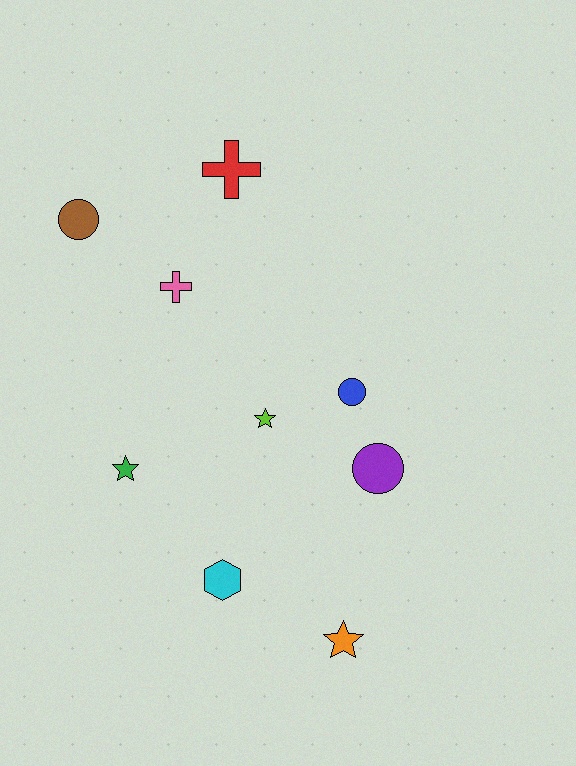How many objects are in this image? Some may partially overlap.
There are 9 objects.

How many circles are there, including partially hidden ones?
There are 3 circles.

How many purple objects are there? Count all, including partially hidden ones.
There is 1 purple object.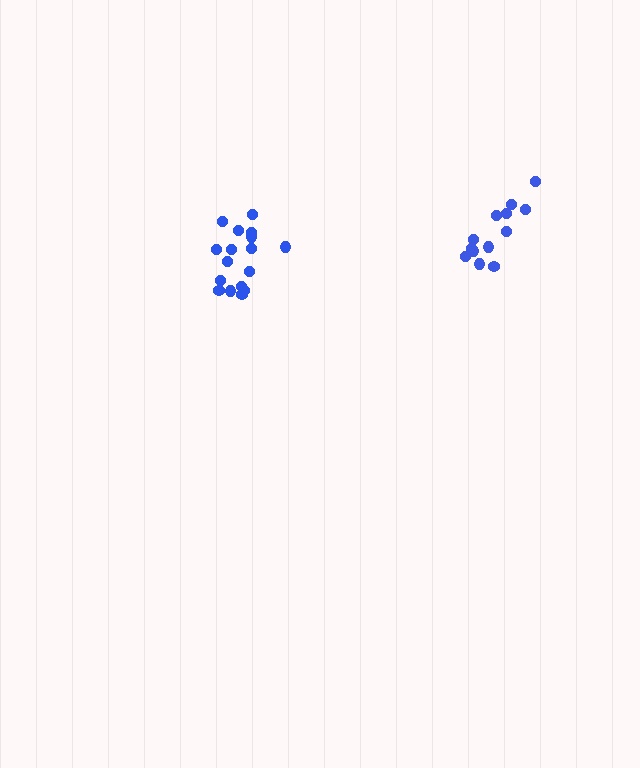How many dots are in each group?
Group 1: 17 dots, Group 2: 13 dots (30 total).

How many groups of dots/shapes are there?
There are 2 groups.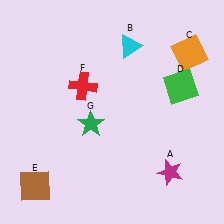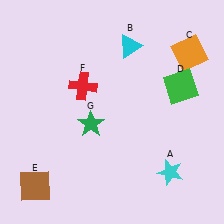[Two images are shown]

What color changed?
The star (A) changed from magenta in Image 1 to cyan in Image 2.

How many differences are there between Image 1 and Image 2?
There is 1 difference between the two images.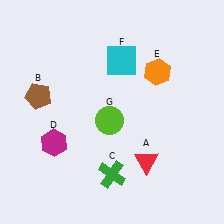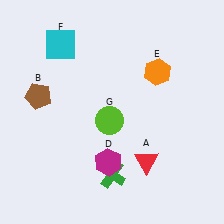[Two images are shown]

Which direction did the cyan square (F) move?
The cyan square (F) moved left.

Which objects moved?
The objects that moved are: the magenta hexagon (D), the cyan square (F).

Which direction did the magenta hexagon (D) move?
The magenta hexagon (D) moved right.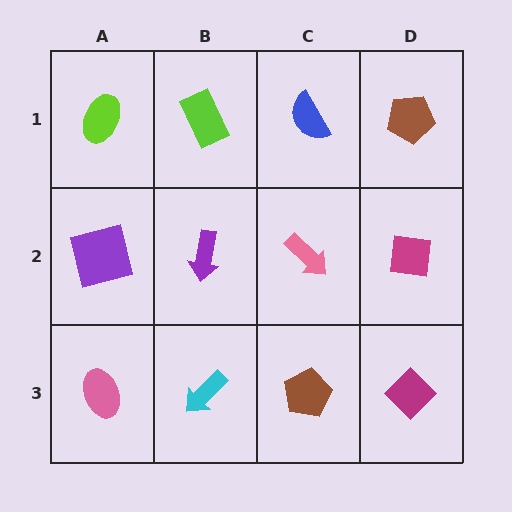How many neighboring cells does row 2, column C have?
4.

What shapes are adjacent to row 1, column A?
A purple square (row 2, column A), a lime rectangle (row 1, column B).